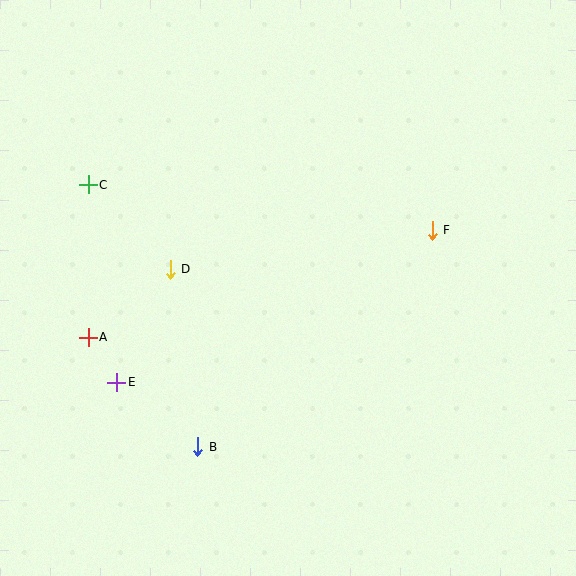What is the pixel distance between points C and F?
The distance between C and F is 347 pixels.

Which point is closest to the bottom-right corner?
Point F is closest to the bottom-right corner.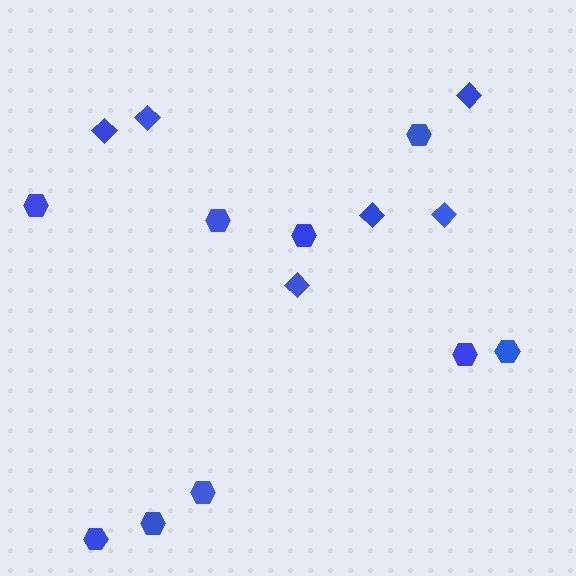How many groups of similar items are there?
There are 2 groups: one group of hexagons (9) and one group of diamonds (6).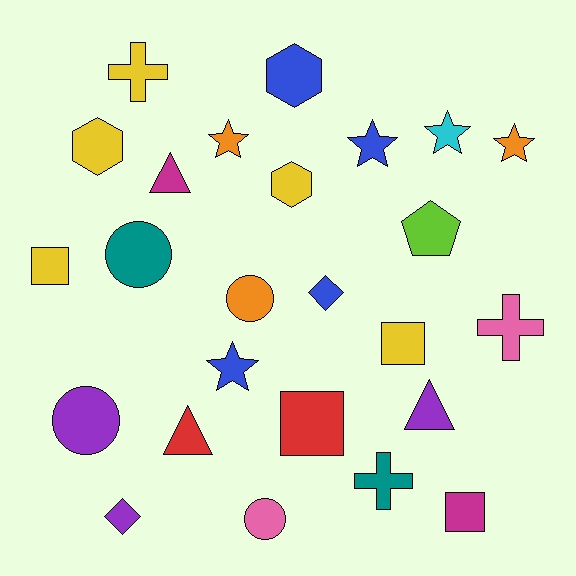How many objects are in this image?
There are 25 objects.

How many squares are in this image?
There are 4 squares.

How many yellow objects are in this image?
There are 5 yellow objects.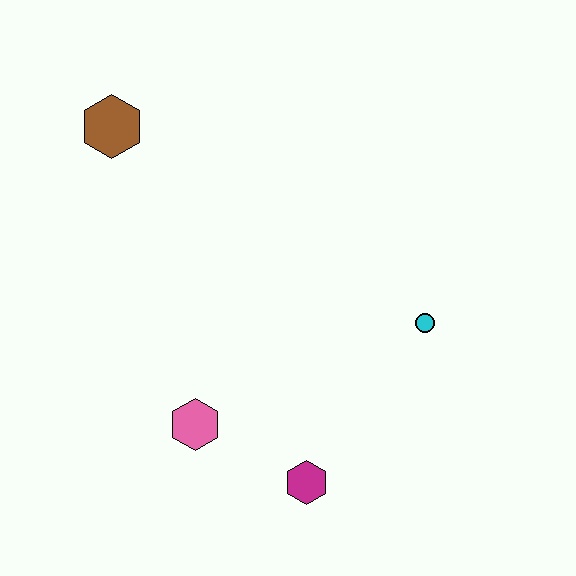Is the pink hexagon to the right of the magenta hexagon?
No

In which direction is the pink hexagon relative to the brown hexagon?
The pink hexagon is below the brown hexagon.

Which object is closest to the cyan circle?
The magenta hexagon is closest to the cyan circle.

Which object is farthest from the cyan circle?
The brown hexagon is farthest from the cyan circle.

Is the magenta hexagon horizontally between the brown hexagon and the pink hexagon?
No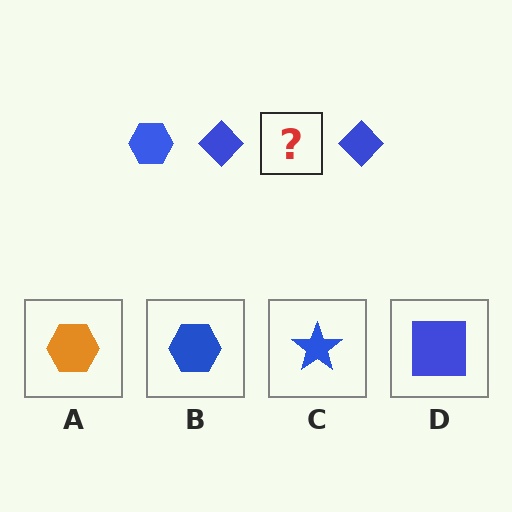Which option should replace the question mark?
Option B.